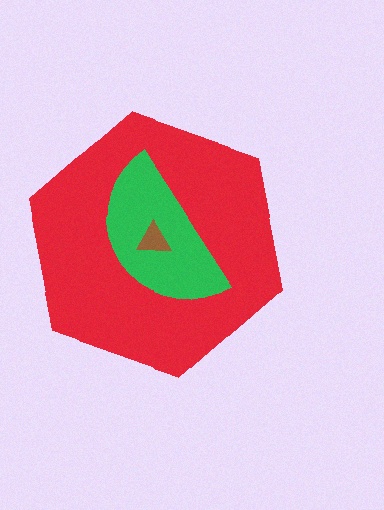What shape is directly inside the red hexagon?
The green semicircle.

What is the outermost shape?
The red hexagon.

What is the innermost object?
The brown triangle.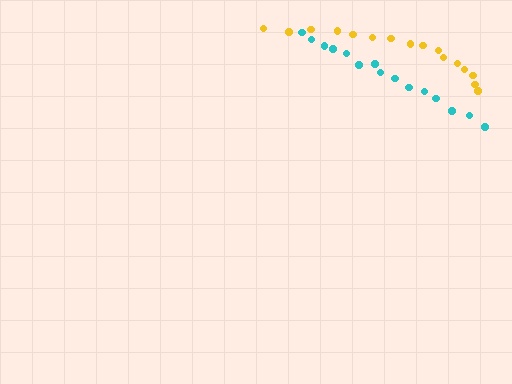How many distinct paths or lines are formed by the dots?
There are 2 distinct paths.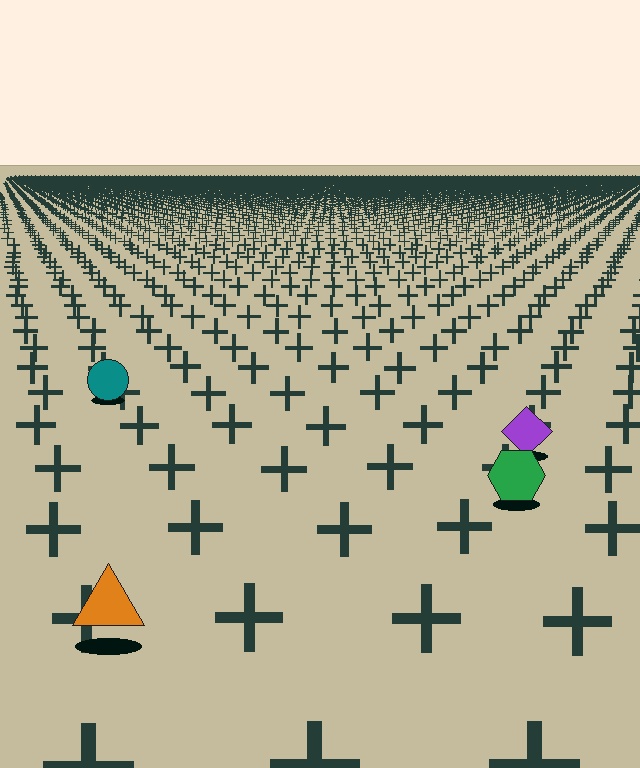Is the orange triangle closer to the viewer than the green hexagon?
Yes. The orange triangle is closer — you can tell from the texture gradient: the ground texture is coarser near it.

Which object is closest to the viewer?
The orange triangle is closest. The texture marks near it are larger and more spread out.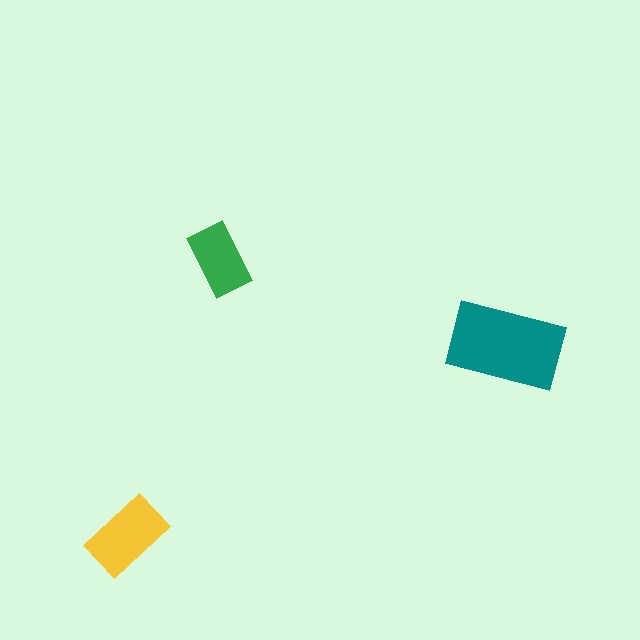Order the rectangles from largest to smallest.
the teal one, the yellow one, the green one.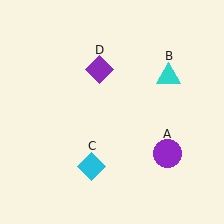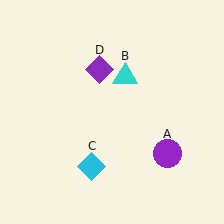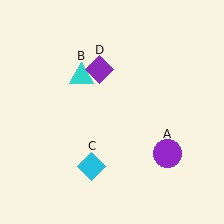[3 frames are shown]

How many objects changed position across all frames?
1 object changed position: cyan triangle (object B).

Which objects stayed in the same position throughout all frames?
Purple circle (object A) and cyan diamond (object C) and purple diamond (object D) remained stationary.